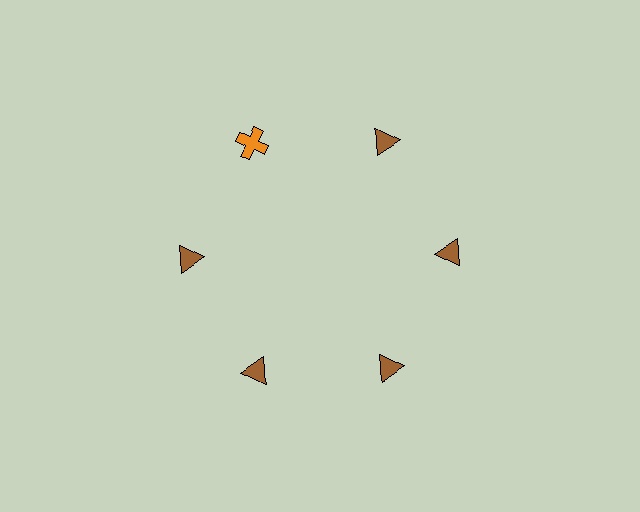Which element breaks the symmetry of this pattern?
The orange cross at roughly the 11 o'clock position breaks the symmetry. All other shapes are brown triangles.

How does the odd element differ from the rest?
It differs in both color (orange instead of brown) and shape (cross instead of triangle).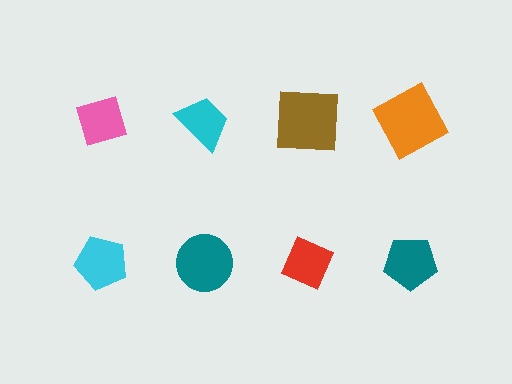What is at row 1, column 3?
A brown square.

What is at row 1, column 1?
A pink diamond.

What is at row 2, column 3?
A red diamond.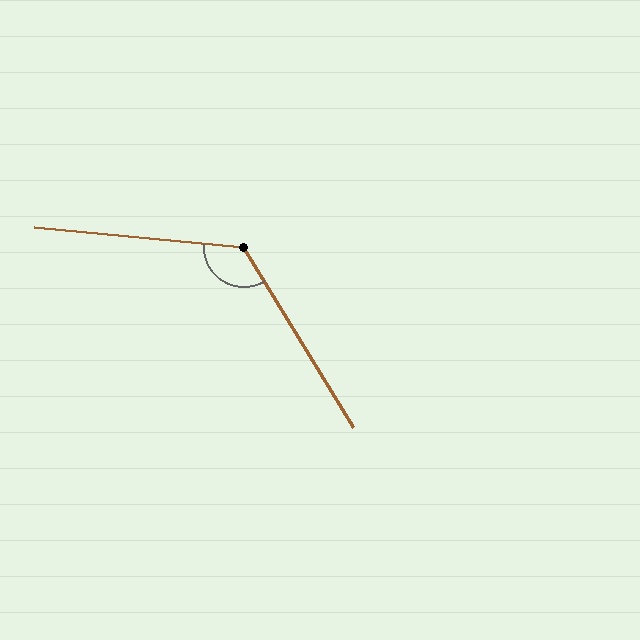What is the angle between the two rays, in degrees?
Approximately 127 degrees.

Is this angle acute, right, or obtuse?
It is obtuse.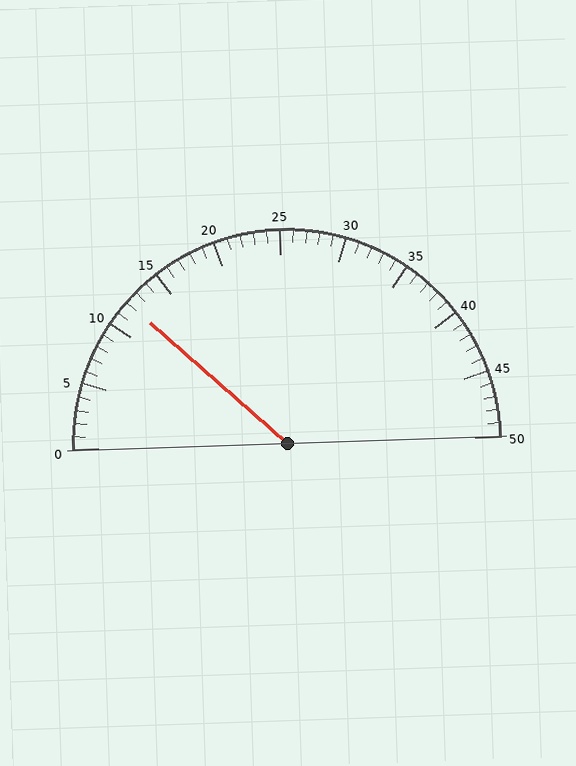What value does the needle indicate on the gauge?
The needle indicates approximately 12.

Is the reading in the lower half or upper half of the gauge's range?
The reading is in the lower half of the range (0 to 50).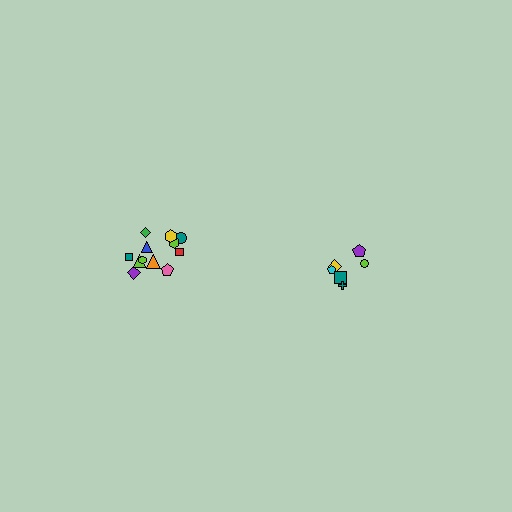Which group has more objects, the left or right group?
The left group.